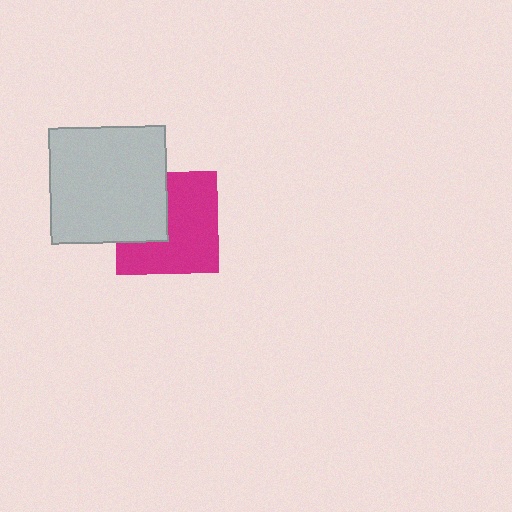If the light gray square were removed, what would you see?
You would see the complete magenta square.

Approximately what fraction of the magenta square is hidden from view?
Roughly 36% of the magenta square is hidden behind the light gray square.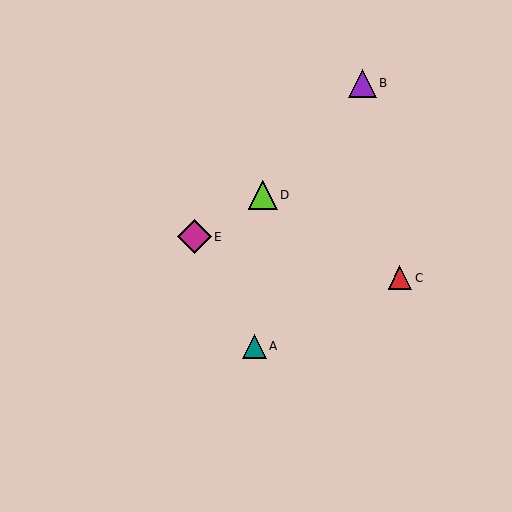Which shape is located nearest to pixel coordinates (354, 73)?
The purple triangle (labeled B) at (362, 83) is nearest to that location.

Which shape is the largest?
The magenta diamond (labeled E) is the largest.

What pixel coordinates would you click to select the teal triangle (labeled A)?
Click at (254, 346) to select the teal triangle A.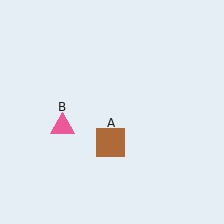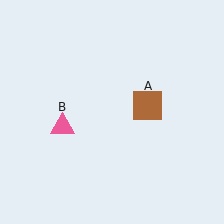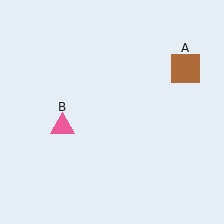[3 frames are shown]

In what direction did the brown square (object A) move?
The brown square (object A) moved up and to the right.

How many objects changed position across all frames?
1 object changed position: brown square (object A).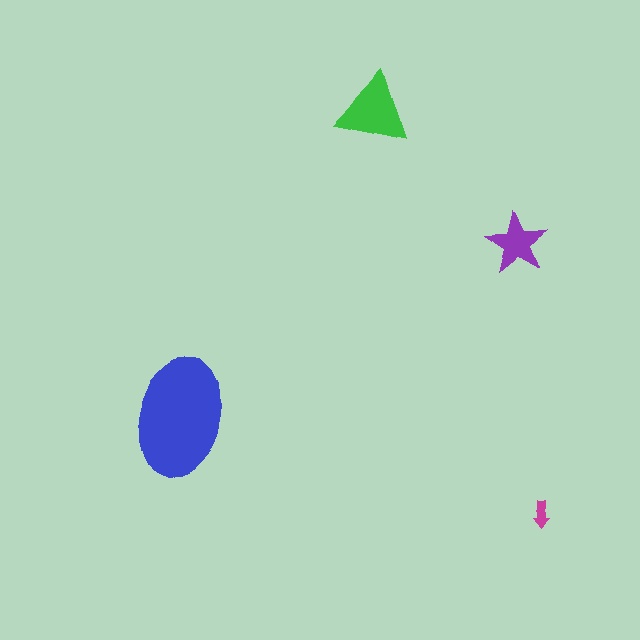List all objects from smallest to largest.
The magenta arrow, the purple star, the green triangle, the blue ellipse.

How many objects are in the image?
There are 4 objects in the image.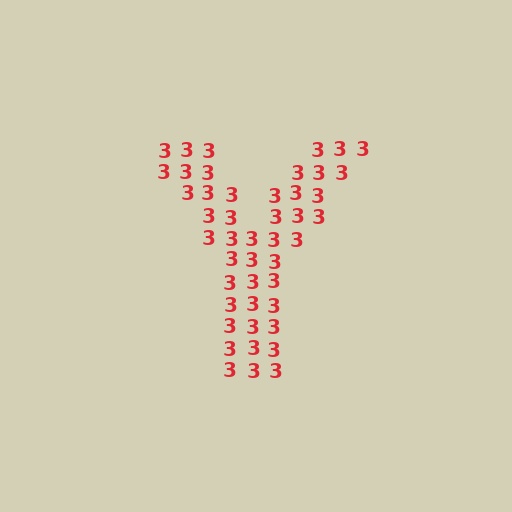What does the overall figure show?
The overall figure shows the letter Y.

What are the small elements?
The small elements are digit 3's.